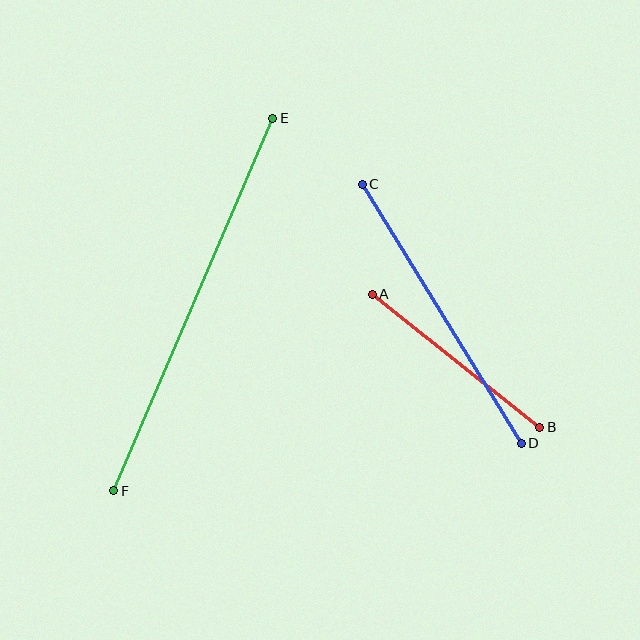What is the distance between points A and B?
The distance is approximately 213 pixels.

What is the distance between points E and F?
The distance is approximately 405 pixels.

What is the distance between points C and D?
The distance is approximately 304 pixels.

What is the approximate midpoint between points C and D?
The midpoint is at approximately (442, 314) pixels.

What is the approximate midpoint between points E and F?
The midpoint is at approximately (193, 305) pixels.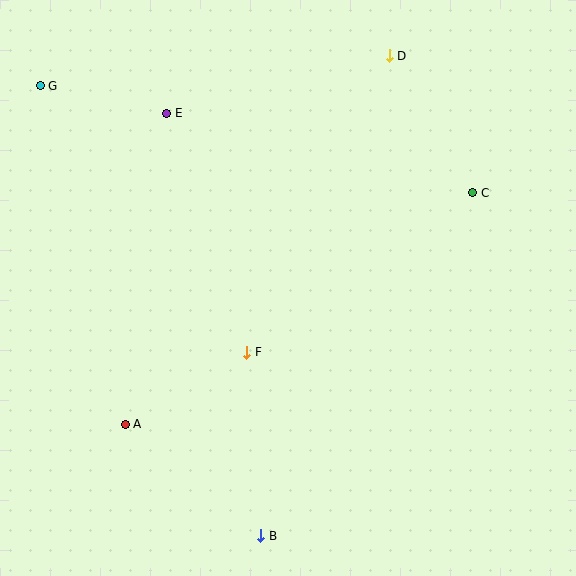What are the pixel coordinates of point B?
Point B is at (261, 536).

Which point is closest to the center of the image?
Point F at (247, 352) is closest to the center.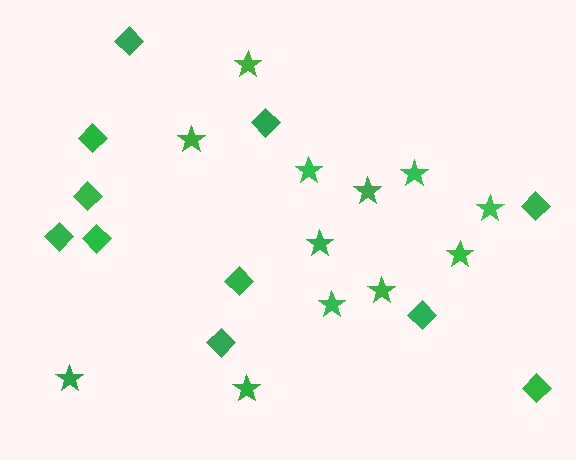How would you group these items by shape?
There are 2 groups: one group of diamonds (11) and one group of stars (12).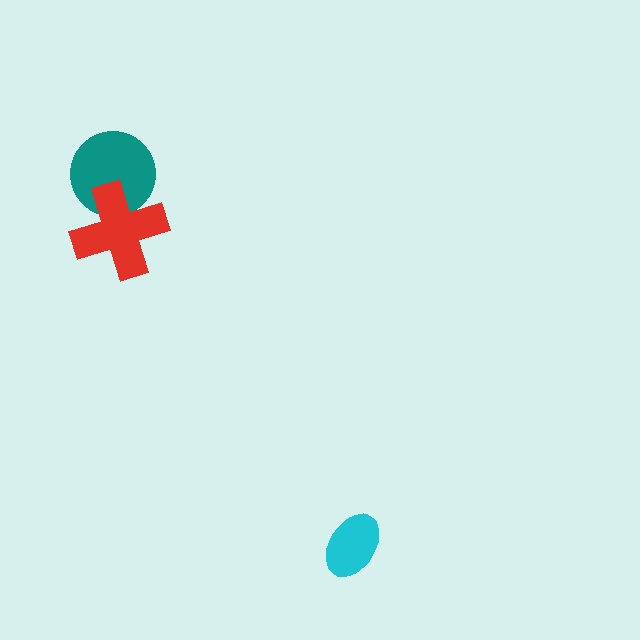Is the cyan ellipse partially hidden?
No, no other shape covers it.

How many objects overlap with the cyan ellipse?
0 objects overlap with the cyan ellipse.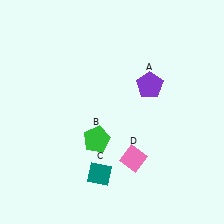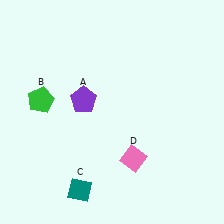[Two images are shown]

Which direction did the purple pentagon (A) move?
The purple pentagon (A) moved left.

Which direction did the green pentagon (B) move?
The green pentagon (B) moved left.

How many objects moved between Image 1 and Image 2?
3 objects moved between the two images.